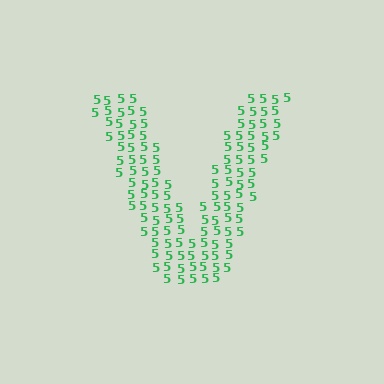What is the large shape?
The large shape is the letter V.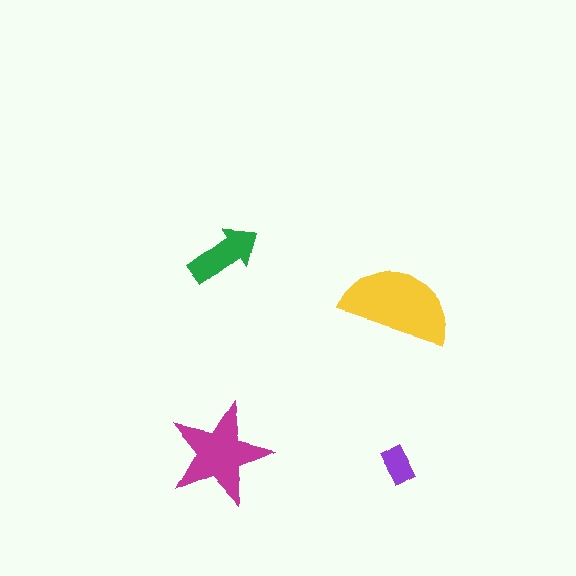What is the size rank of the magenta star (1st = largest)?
2nd.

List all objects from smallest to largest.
The purple rectangle, the green arrow, the magenta star, the yellow semicircle.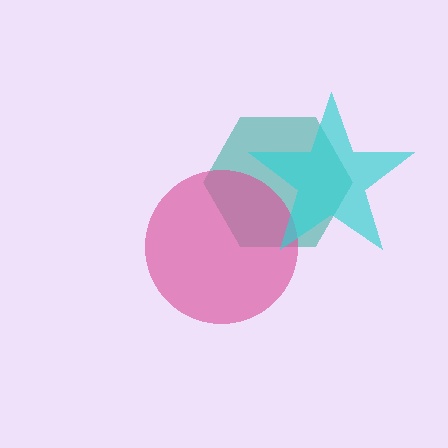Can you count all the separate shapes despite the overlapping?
Yes, there are 3 separate shapes.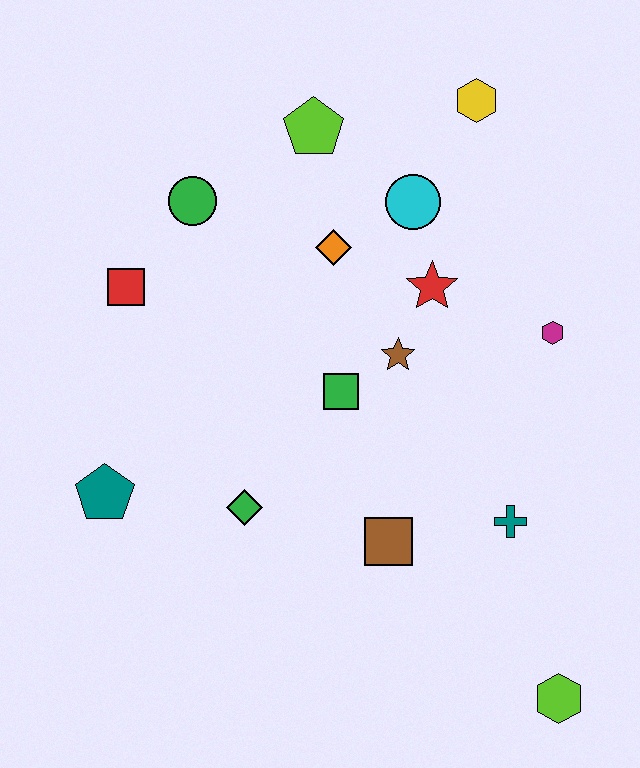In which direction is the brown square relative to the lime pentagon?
The brown square is below the lime pentagon.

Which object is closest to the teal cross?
The brown square is closest to the teal cross.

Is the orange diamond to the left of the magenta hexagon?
Yes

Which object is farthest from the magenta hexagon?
The teal pentagon is farthest from the magenta hexagon.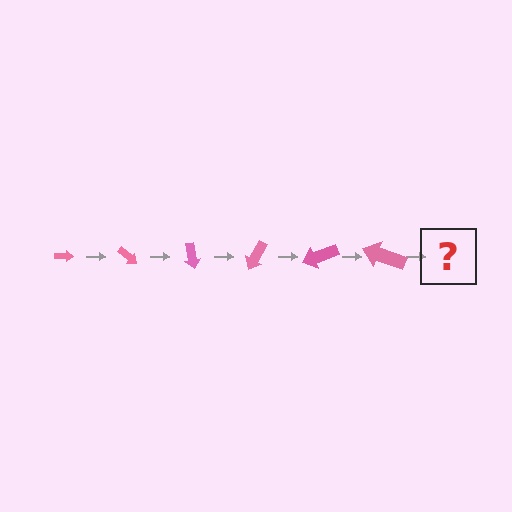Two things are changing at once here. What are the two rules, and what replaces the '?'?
The two rules are that the arrow grows larger each step and it rotates 40 degrees each step. The '?' should be an arrow, larger than the previous one and rotated 240 degrees from the start.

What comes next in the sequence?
The next element should be an arrow, larger than the previous one and rotated 240 degrees from the start.